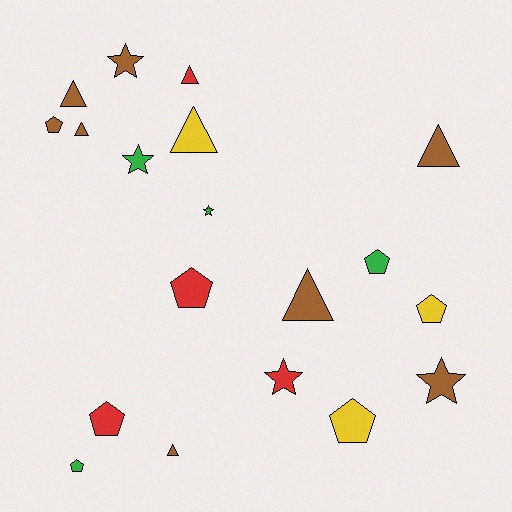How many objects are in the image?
There are 19 objects.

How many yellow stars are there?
There are no yellow stars.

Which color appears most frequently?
Brown, with 8 objects.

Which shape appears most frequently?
Triangle, with 7 objects.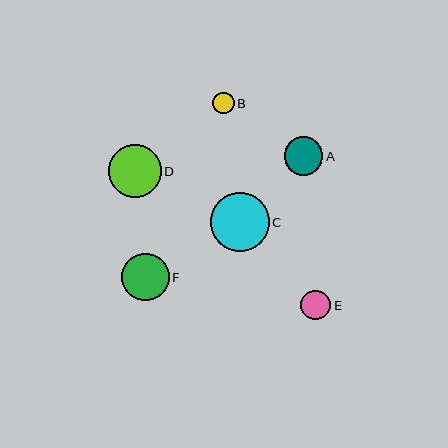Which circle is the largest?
Circle C is the largest with a size of approximately 59 pixels.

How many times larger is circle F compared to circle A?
Circle F is approximately 1.2 times the size of circle A.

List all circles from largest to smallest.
From largest to smallest: C, D, F, A, E, B.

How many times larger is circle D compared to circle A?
Circle D is approximately 1.4 times the size of circle A.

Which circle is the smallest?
Circle B is the smallest with a size of approximately 22 pixels.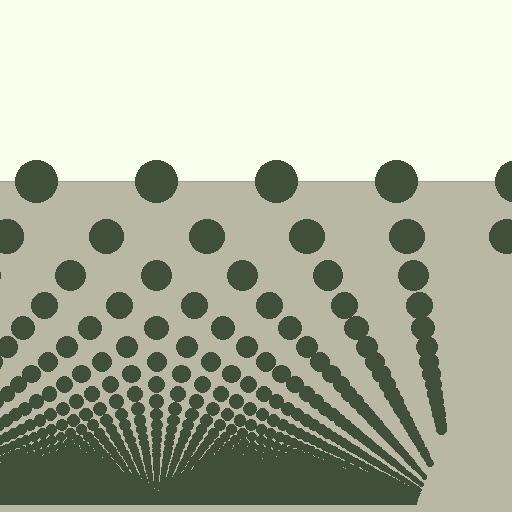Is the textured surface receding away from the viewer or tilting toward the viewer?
The surface appears to tilt toward the viewer. Texture elements get larger and sparser toward the top.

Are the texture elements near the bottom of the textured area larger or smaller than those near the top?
Smaller. The gradient is inverted — elements near the bottom are smaller and denser.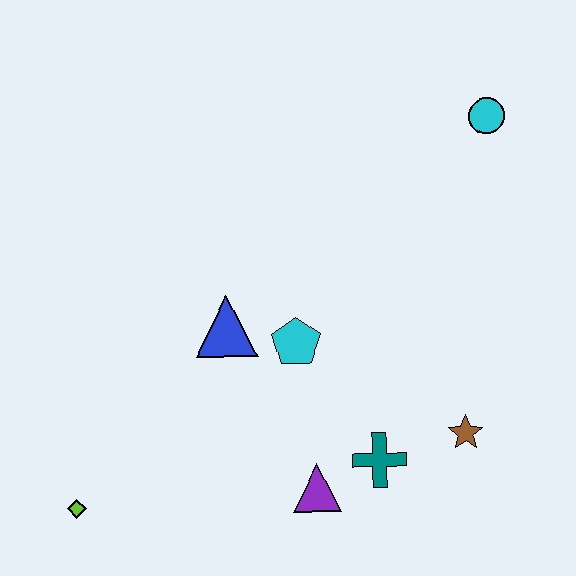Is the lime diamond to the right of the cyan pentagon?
No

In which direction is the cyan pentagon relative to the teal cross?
The cyan pentagon is above the teal cross.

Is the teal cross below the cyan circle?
Yes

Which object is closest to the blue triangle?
The cyan pentagon is closest to the blue triangle.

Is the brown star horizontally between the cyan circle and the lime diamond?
Yes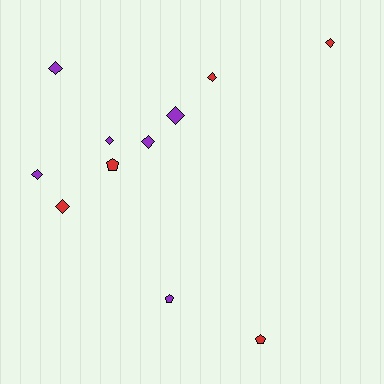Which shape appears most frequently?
Diamond, with 8 objects.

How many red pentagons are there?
There are 2 red pentagons.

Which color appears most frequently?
Purple, with 6 objects.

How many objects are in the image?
There are 11 objects.